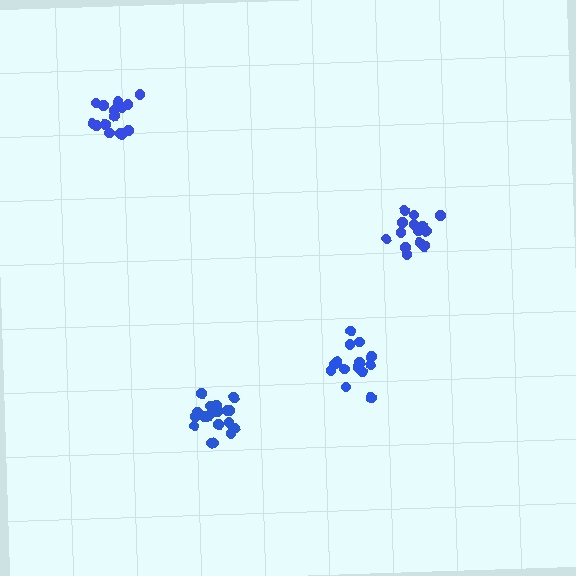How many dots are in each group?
Group 1: 14 dots, Group 2: 14 dots, Group 3: 20 dots, Group 4: 16 dots (64 total).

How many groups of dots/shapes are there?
There are 4 groups.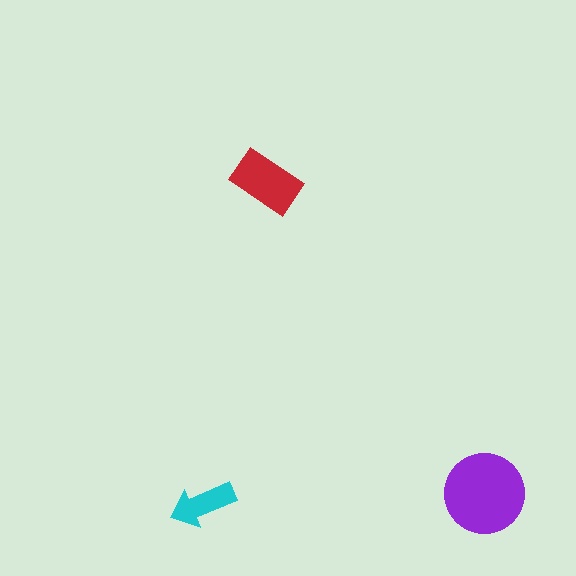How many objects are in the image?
There are 3 objects in the image.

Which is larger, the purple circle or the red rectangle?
The purple circle.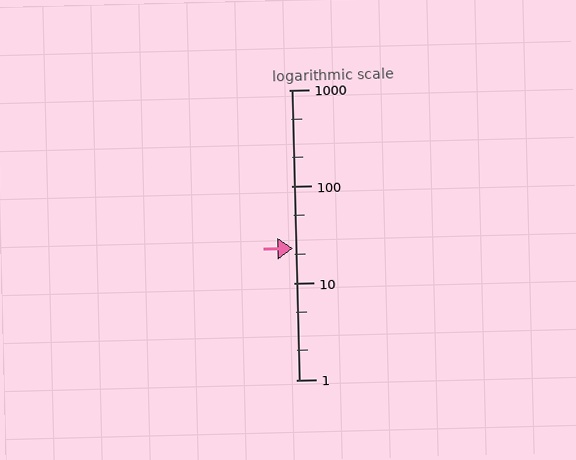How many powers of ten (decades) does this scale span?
The scale spans 3 decades, from 1 to 1000.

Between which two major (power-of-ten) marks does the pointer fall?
The pointer is between 10 and 100.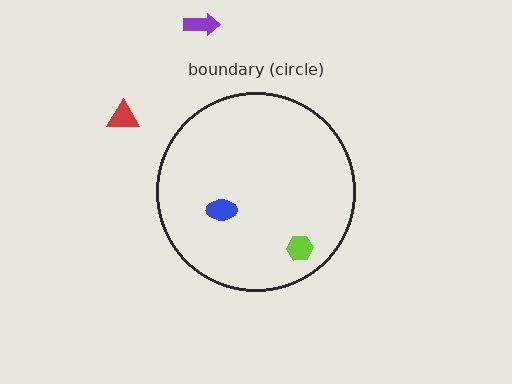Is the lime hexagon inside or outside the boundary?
Inside.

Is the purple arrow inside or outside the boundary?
Outside.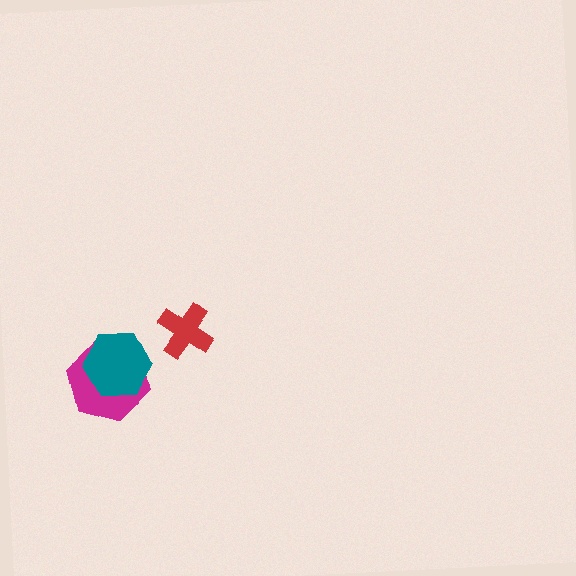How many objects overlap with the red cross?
0 objects overlap with the red cross.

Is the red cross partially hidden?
No, no other shape covers it.